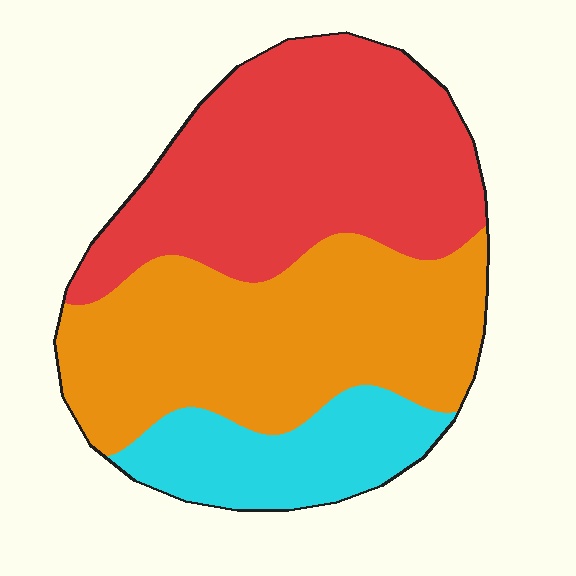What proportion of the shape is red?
Red covers around 40% of the shape.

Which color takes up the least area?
Cyan, at roughly 15%.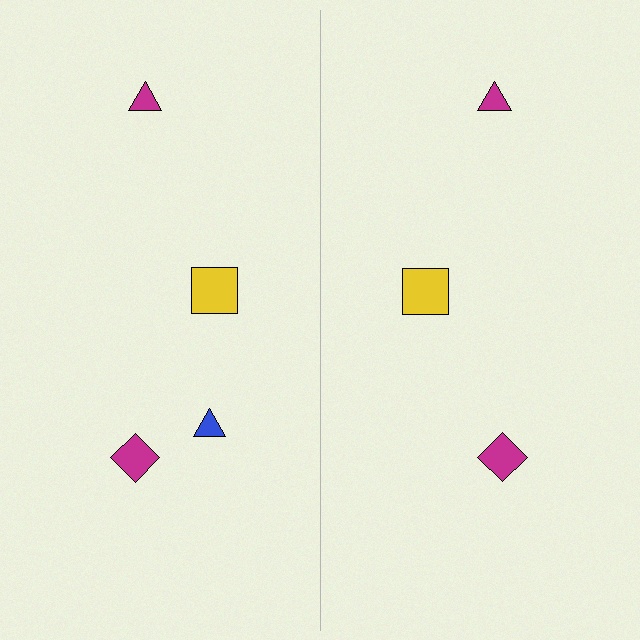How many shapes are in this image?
There are 7 shapes in this image.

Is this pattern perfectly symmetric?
No, the pattern is not perfectly symmetric. A blue triangle is missing from the right side.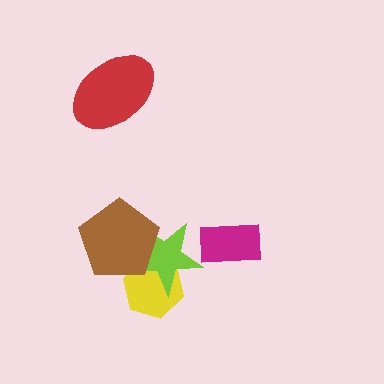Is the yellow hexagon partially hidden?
Yes, it is partially covered by another shape.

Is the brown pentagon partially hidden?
No, no other shape covers it.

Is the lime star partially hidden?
Yes, it is partially covered by another shape.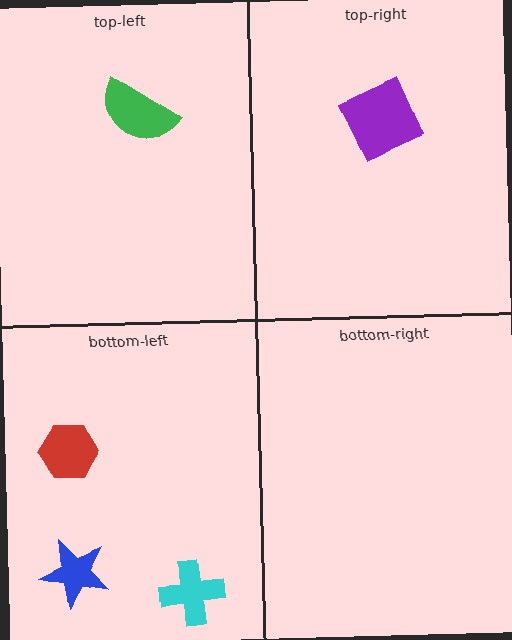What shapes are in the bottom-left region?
The blue star, the cyan cross, the red hexagon.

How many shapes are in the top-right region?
1.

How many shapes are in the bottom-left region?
3.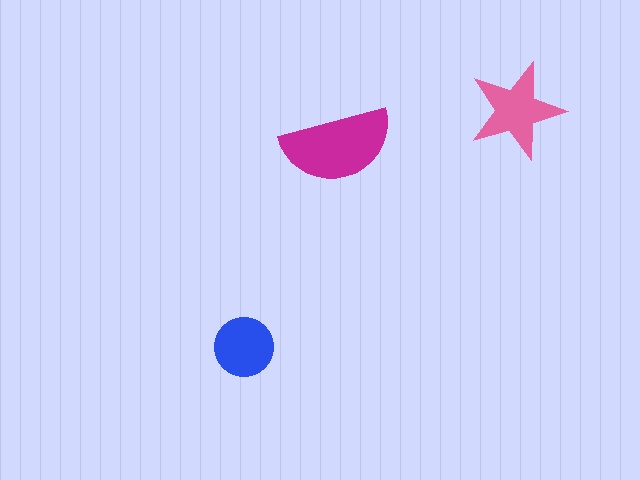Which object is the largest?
The magenta semicircle.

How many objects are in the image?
There are 3 objects in the image.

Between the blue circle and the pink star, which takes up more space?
The pink star.